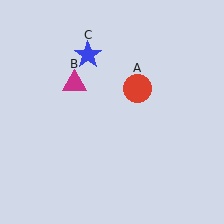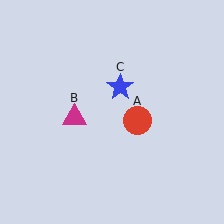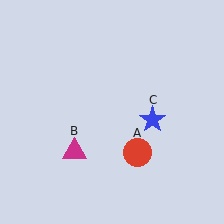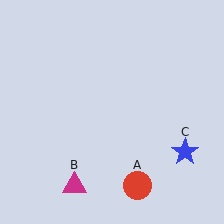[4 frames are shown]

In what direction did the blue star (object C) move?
The blue star (object C) moved down and to the right.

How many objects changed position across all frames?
3 objects changed position: red circle (object A), magenta triangle (object B), blue star (object C).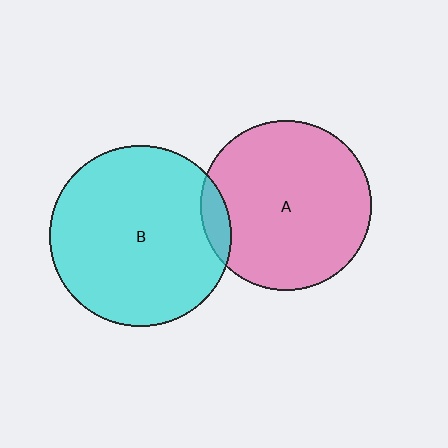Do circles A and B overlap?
Yes.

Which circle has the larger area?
Circle B (cyan).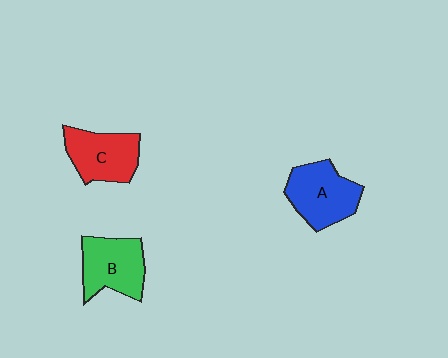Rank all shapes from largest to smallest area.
From largest to smallest: A (blue), B (green), C (red).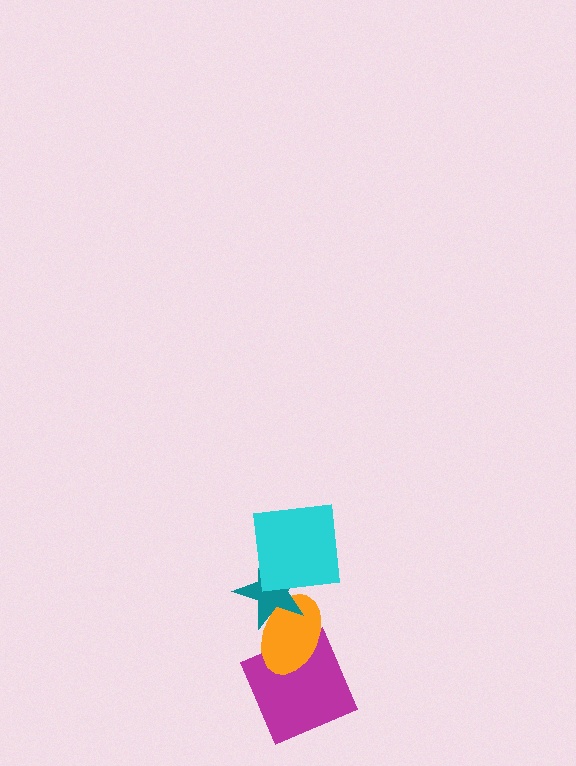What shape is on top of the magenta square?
The orange ellipse is on top of the magenta square.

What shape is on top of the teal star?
The cyan square is on top of the teal star.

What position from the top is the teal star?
The teal star is 2nd from the top.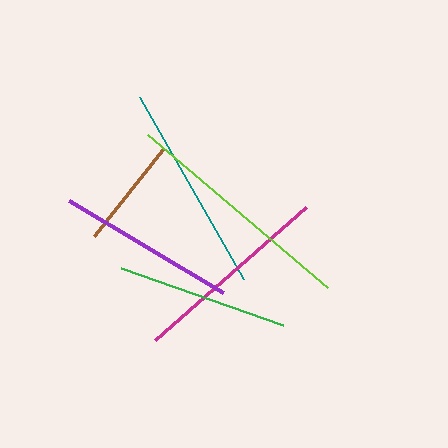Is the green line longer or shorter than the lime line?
The lime line is longer than the green line.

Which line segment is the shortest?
The brown line is the shortest at approximately 111 pixels.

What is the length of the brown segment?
The brown segment is approximately 111 pixels long.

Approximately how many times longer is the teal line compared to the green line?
The teal line is approximately 1.2 times the length of the green line.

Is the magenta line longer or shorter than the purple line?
The magenta line is longer than the purple line.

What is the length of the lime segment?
The lime segment is approximately 236 pixels long.